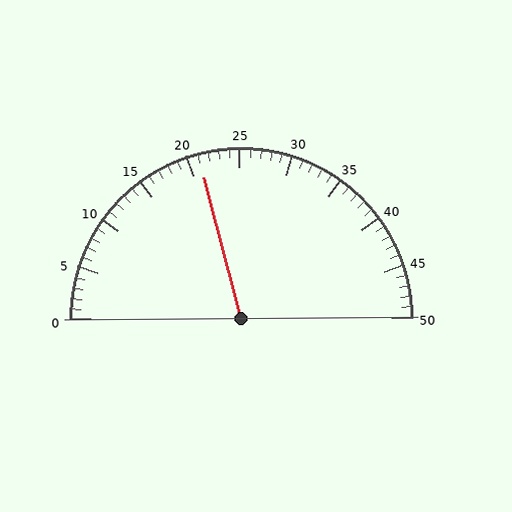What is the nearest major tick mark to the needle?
The nearest major tick mark is 20.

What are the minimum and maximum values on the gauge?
The gauge ranges from 0 to 50.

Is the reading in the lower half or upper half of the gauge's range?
The reading is in the lower half of the range (0 to 50).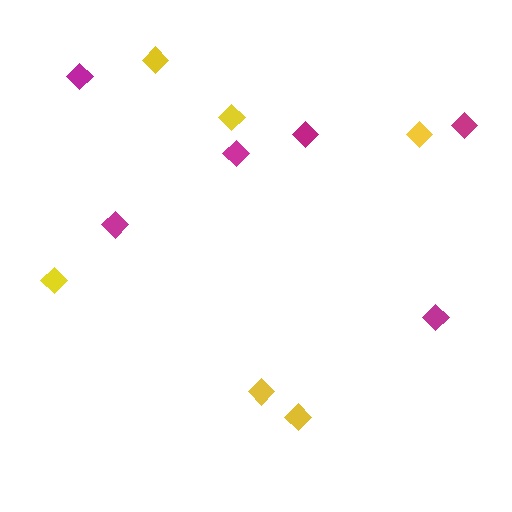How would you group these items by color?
There are 2 groups: one group of yellow diamonds (6) and one group of magenta diamonds (6).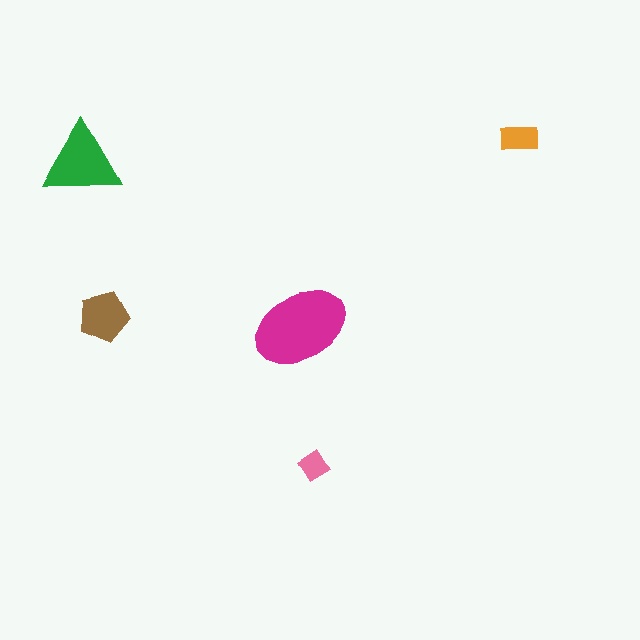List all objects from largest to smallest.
The magenta ellipse, the green triangle, the brown pentagon, the orange rectangle, the pink diamond.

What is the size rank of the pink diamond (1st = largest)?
5th.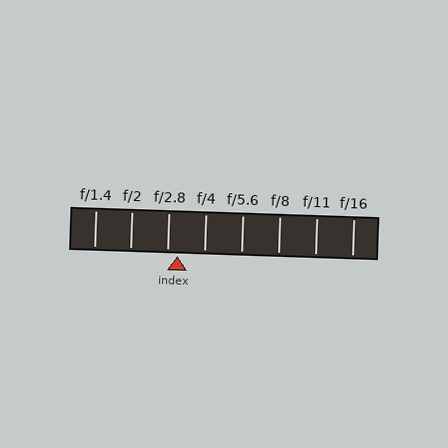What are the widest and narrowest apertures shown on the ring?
The widest aperture shown is f/1.4 and the narrowest is f/16.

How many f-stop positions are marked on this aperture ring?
There are 8 f-stop positions marked.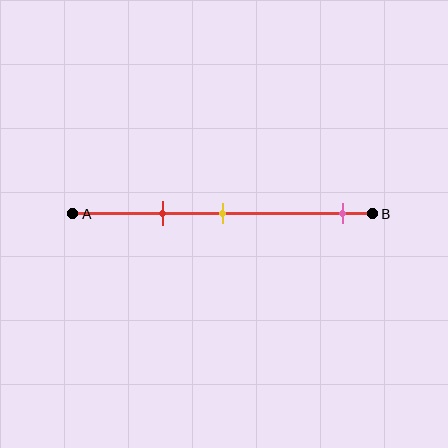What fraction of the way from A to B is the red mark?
The red mark is approximately 30% (0.3) of the way from A to B.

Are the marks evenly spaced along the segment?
No, the marks are not evenly spaced.